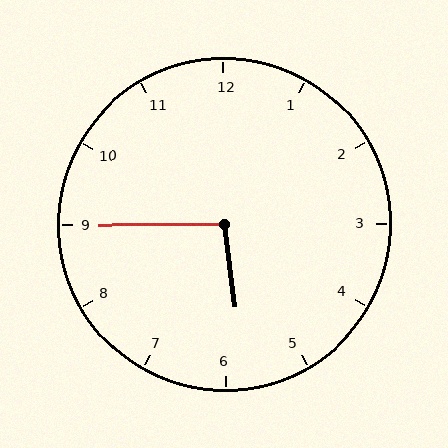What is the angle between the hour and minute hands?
Approximately 98 degrees.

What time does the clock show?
5:45.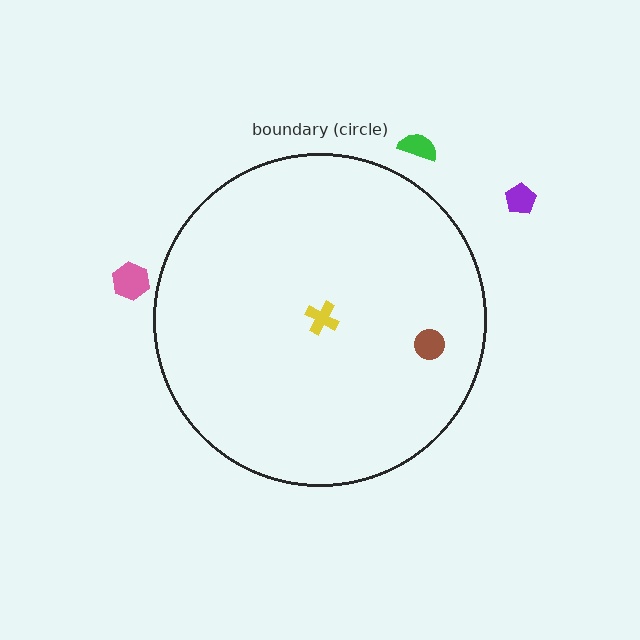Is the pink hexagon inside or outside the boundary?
Outside.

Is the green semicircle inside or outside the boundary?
Outside.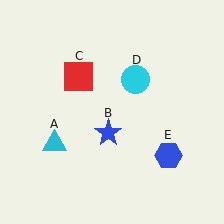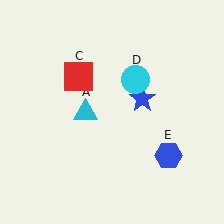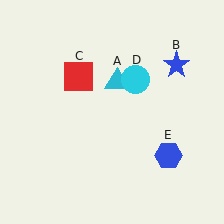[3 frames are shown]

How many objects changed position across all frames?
2 objects changed position: cyan triangle (object A), blue star (object B).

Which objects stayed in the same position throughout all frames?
Red square (object C) and cyan circle (object D) and blue hexagon (object E) remained stationary.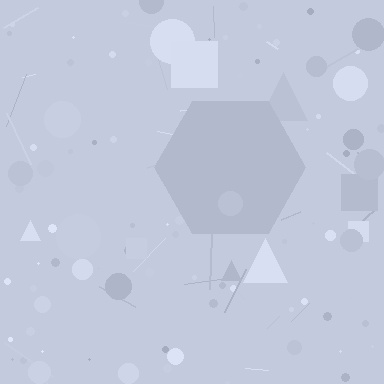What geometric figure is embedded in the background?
A hexagon is embedded in the background.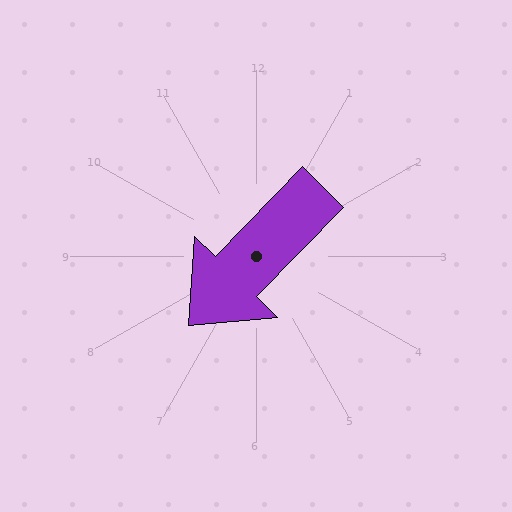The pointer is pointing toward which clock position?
Roughly 7 o'clock.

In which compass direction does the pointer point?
Southwest.